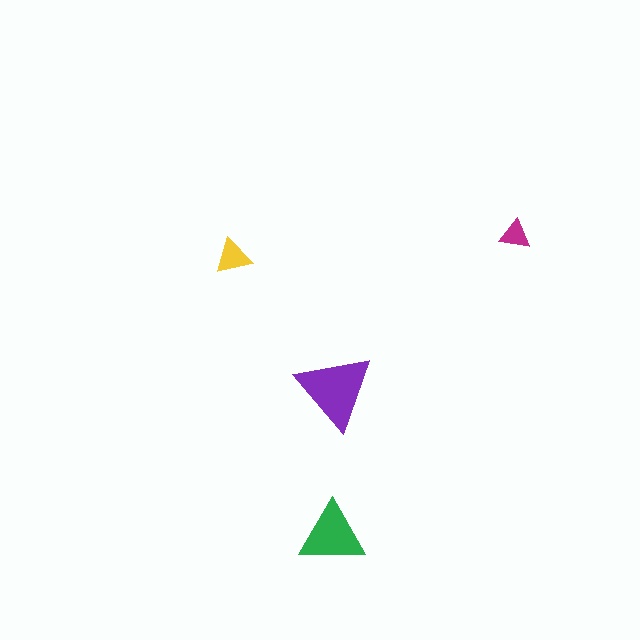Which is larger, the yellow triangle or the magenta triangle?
The yellow one.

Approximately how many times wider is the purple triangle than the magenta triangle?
About 2.5 times wider.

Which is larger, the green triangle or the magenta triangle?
The green one.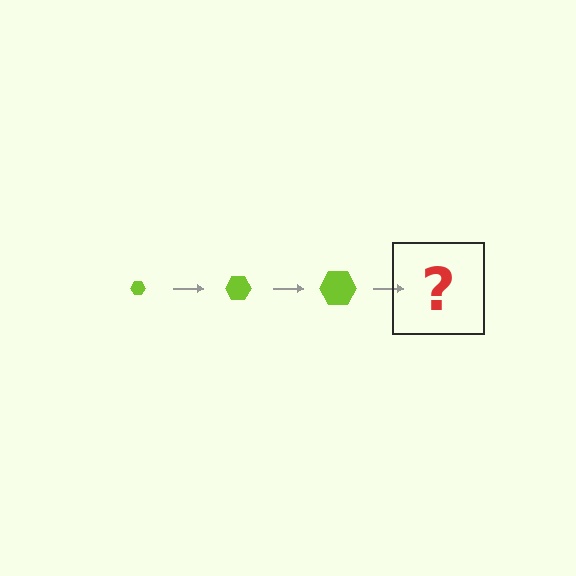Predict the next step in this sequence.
The next step is a lime hexagon, larger than the previous one.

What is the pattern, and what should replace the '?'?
The pattern is that the hexagon gets progressively larger each step. The '?' should be a lime hexagon, larger than the previous one.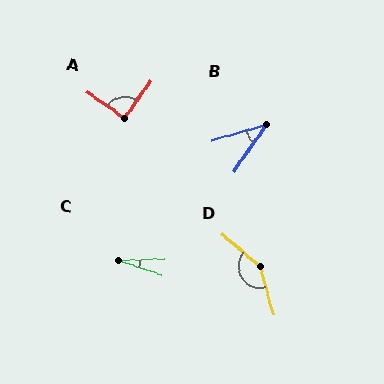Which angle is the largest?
D, at approximately 145 degrees.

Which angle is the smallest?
C, at approximately 21 degrees.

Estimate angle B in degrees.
Approximately 39 degrees.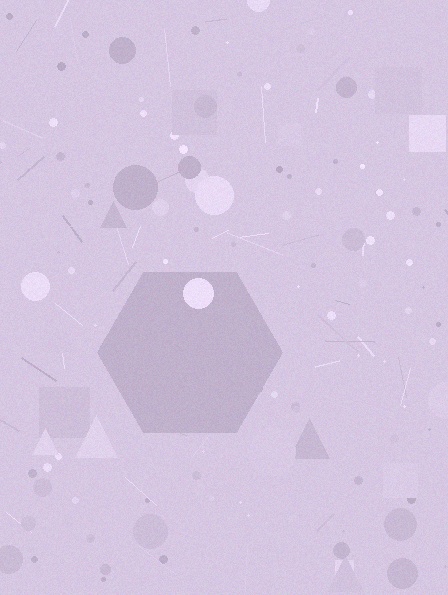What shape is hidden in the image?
A hexagon is hidden in the image.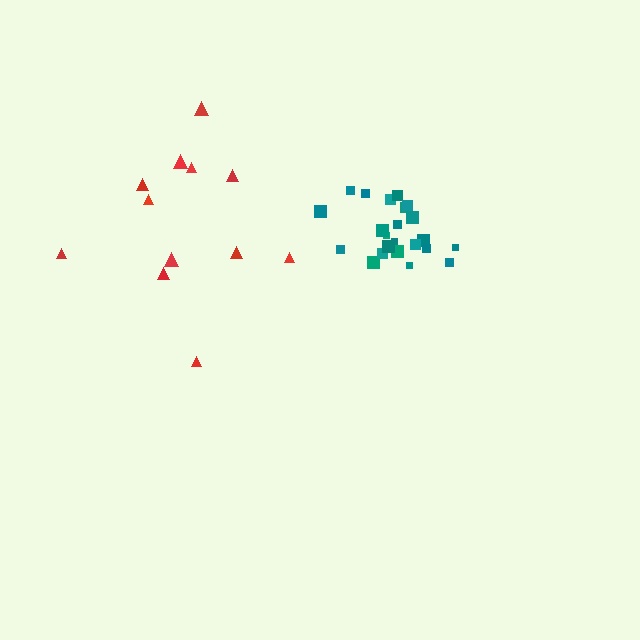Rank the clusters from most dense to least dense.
teal, red.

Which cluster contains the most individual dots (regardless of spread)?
Teal (24).